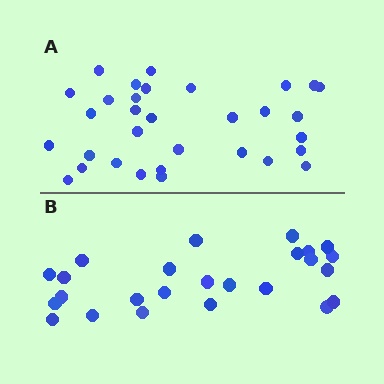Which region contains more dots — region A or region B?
Region A (the top region) has more dots.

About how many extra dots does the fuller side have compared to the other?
Region A has roughly 8 or so more dots than region B.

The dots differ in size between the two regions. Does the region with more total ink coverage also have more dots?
No. Region B has more total ink coverage because its dots are larger, but region A actually contains more individual dots. Total area can be misleading — the number of items is what matters here.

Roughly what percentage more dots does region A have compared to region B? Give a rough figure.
About 30% more.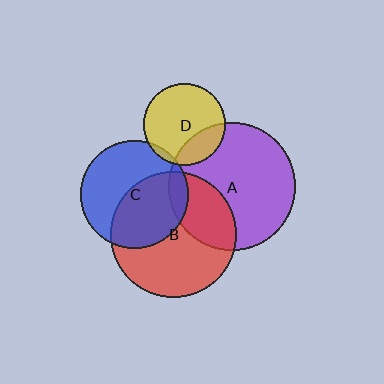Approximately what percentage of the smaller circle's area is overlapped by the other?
Approximately 5%.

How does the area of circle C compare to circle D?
Approximately 1.7 times.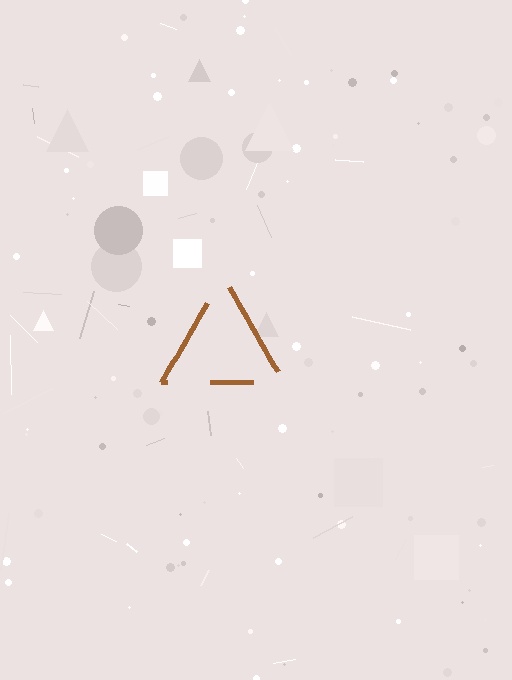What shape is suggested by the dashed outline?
The dashed outline suggests a triangle.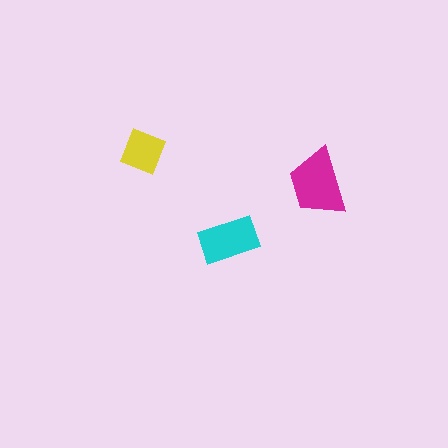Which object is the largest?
The magenta trapezoid.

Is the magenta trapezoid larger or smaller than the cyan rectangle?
Larger.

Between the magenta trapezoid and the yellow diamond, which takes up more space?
The magenta trapezoid.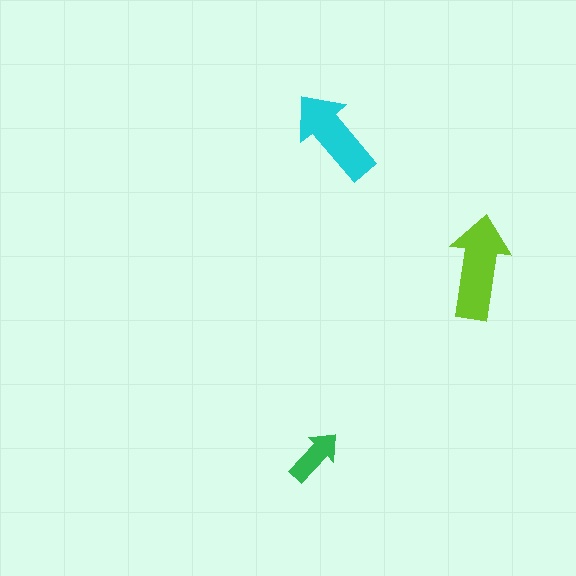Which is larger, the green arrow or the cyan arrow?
The cyan one.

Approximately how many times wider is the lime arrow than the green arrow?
About 2 times wider.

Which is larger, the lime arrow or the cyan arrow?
The lime one.